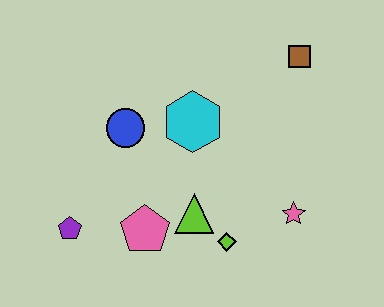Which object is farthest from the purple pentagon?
The brown square is farthest from the purple pentagon.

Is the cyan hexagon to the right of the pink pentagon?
Yes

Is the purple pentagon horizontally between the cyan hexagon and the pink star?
No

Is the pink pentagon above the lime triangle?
No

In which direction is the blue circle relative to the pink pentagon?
The blue circle is above the pink pentagon.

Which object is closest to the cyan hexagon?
The blue circle is closest to the cyan hexagon.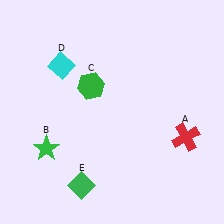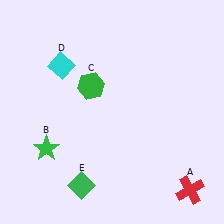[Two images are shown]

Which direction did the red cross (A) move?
The red cross (A) moved down.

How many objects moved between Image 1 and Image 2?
1 object moved between the two images.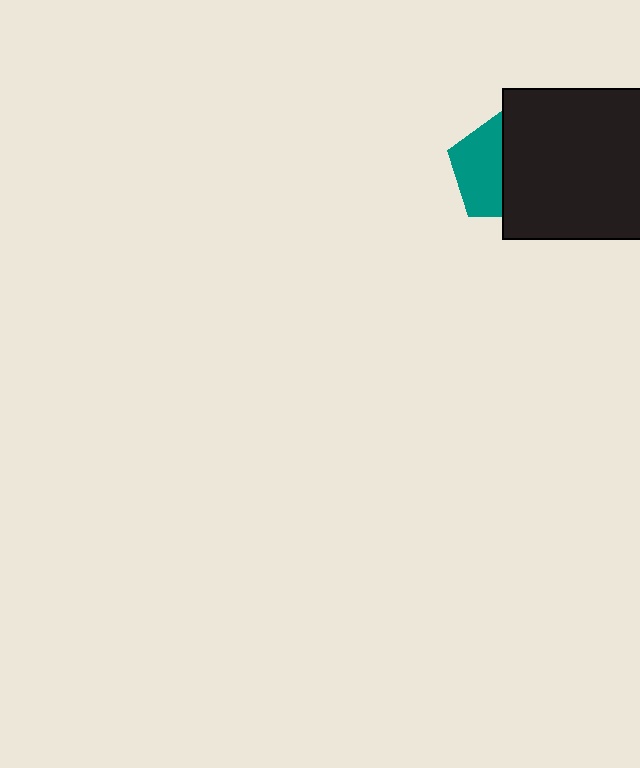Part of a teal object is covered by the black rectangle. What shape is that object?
It is a pentagon.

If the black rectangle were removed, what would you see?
You would see the complete teal pentagon.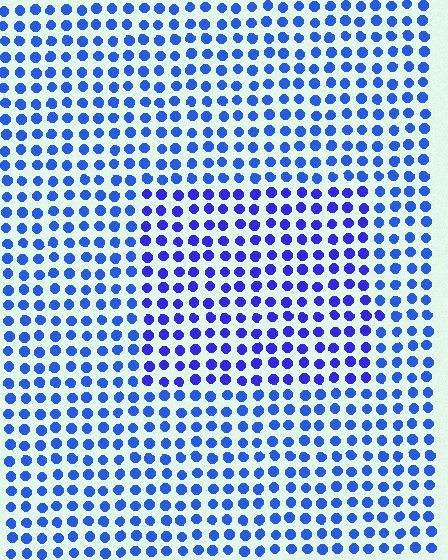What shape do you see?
I see a rectangle.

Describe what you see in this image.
The image is filled with small blue elements in a uniform arrangement. A rectangle-shaped region is visible where the elements are tinted to a slightly different hue, forming a subtle color boundary.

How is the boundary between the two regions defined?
The boundary is defined purely by a slight shift in hue (about 21 degrees). Spacing, size, and orientation are identical on both sides.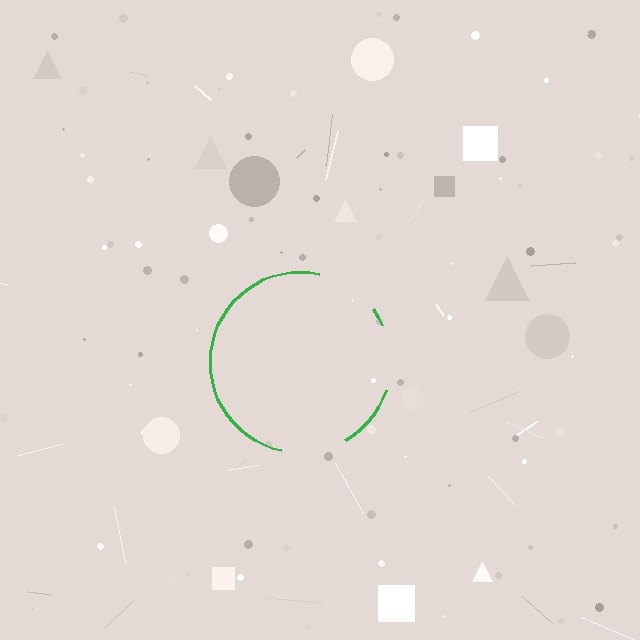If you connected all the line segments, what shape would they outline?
They would outline a circle.